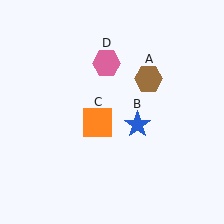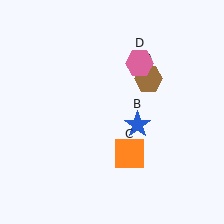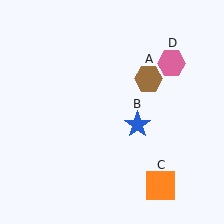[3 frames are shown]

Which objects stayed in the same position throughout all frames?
Brown hexagon (object A) and blue star (object B) remained stationary.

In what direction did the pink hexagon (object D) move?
The pink hexagon (object D) moved right.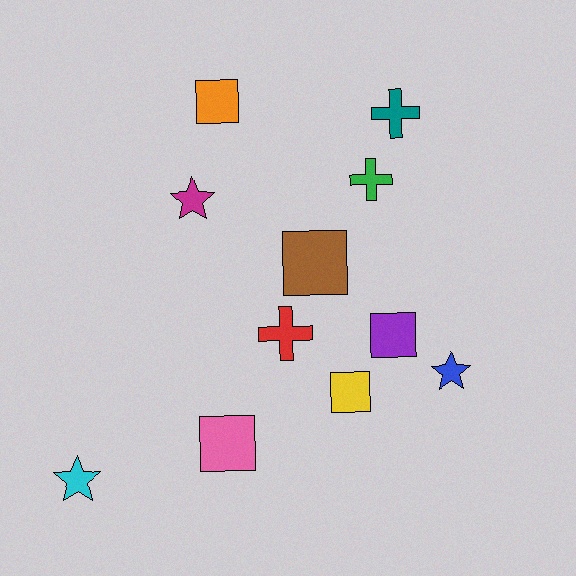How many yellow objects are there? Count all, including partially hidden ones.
There is 1 yellow object.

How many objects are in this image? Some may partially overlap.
There are 11 objects.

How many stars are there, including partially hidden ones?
There are 3 stars.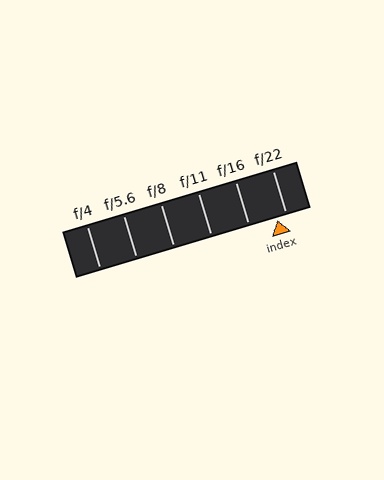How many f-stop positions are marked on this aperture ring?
There are 6 f-stop positions marked.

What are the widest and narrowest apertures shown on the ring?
The widest aperture shown is f/4 and the narrowest is f/22.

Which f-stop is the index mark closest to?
The index mark is closest to f/22.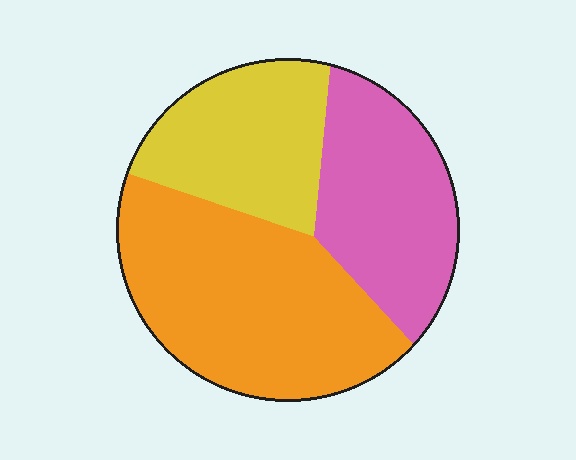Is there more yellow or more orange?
Orange.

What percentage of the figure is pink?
Pink takes up between a quarter and a half of the figure.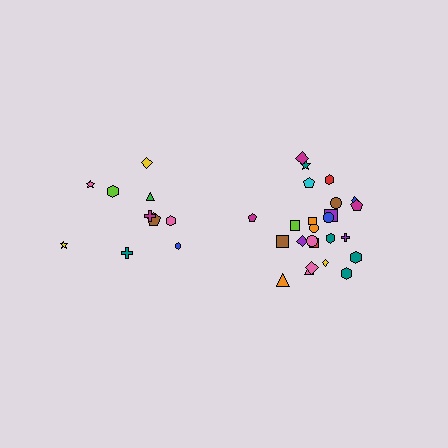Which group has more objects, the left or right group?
The right group.